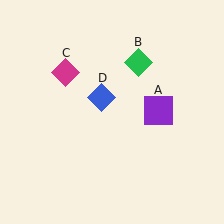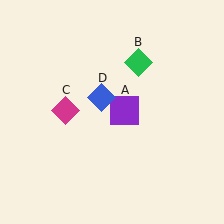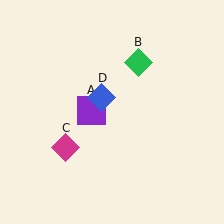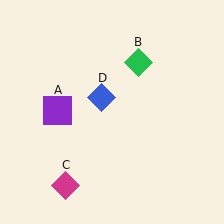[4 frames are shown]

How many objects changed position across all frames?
2 objects changed position: purple square (object A), magenta diamond (object C).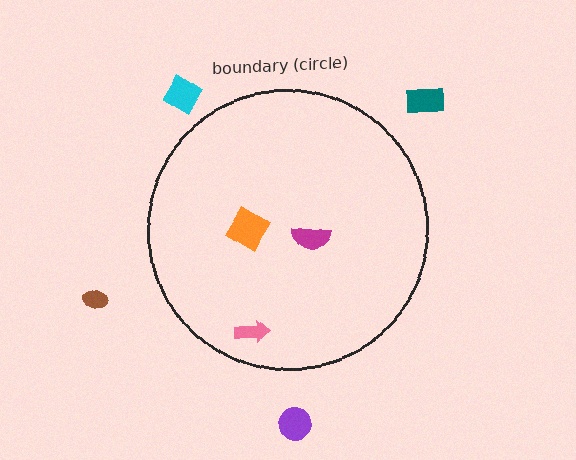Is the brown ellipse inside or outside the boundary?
Outside.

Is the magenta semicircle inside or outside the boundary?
Inside.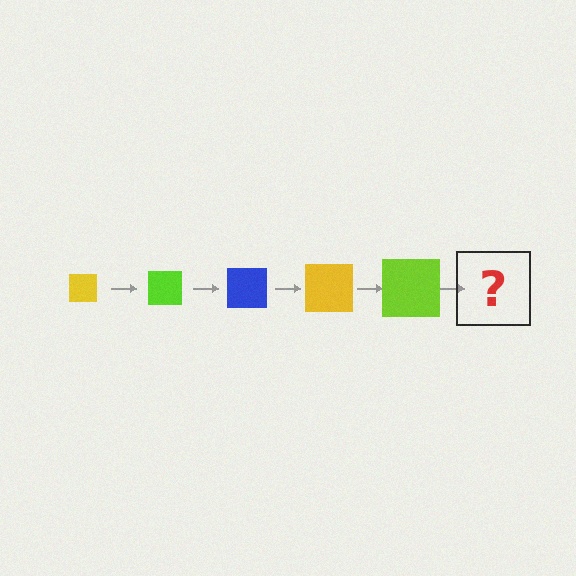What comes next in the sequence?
The next element should be a blue square, larger than the previous one.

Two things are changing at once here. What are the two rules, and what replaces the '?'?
The two rules are that the square grows larger each step and the color cycles through yellow, lime, and blue. The '?' should be a blue square, larger than the previous one.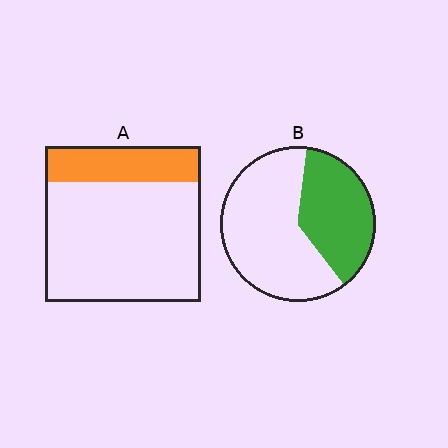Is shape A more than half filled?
No.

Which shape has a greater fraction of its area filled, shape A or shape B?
Shape B.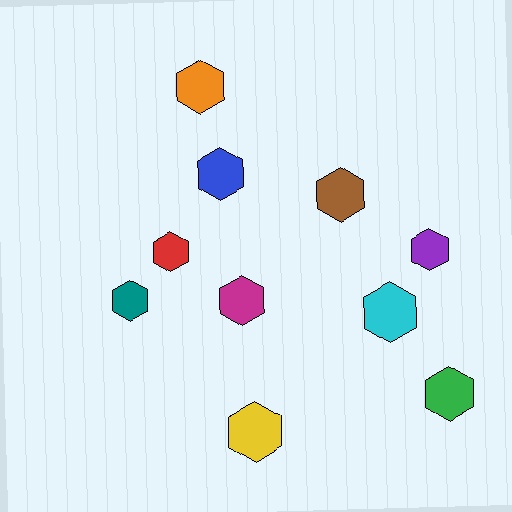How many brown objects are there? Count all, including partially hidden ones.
There is 1 brown object.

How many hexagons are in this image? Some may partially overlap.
There are 10 hexagons.